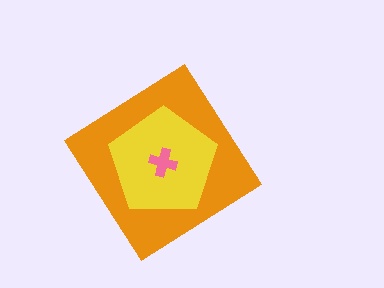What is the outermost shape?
The orange diamond.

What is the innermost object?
The pink cross.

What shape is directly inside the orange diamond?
The yellow pentagon.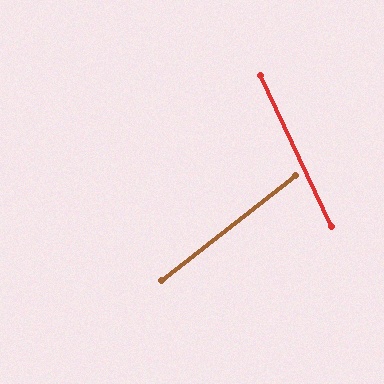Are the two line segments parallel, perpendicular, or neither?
Neither parallel nor perpendicular — they differ by about 77°.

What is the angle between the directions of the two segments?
Approximately 77 degrees.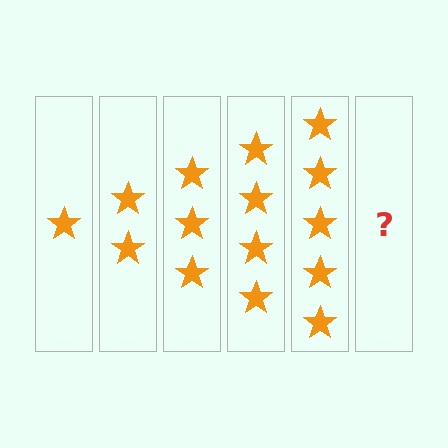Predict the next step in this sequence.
The next step is 6 stars.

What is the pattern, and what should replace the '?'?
The pattern is that each step adds one more star. The '?' should be 6 stars.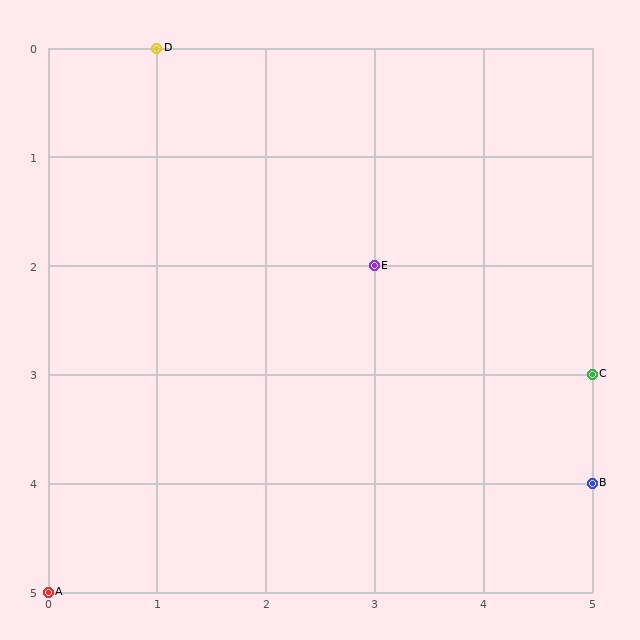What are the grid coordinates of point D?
Point D is at grid coordinates (1, 0).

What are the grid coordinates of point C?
Point C is at grid coordinates (5, 3).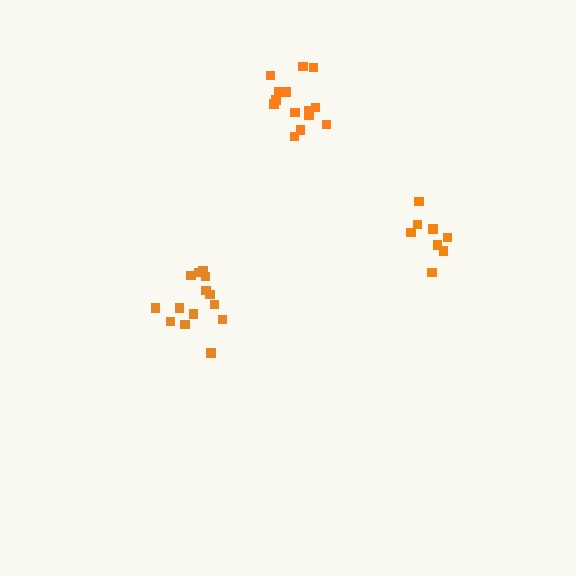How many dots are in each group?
Group 1: 14 dots, Group 2: 14 dots, Group 3: 8 dots (36 total).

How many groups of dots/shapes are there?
There are 3 groups.